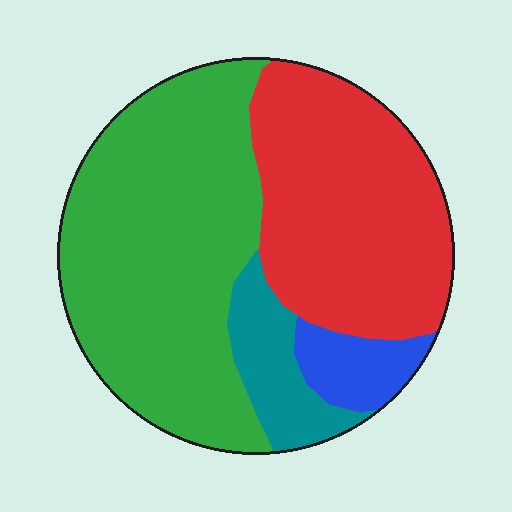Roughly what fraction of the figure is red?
Red covers 35% of the figure.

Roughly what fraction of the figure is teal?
Teal covers roughly 10% of the figure.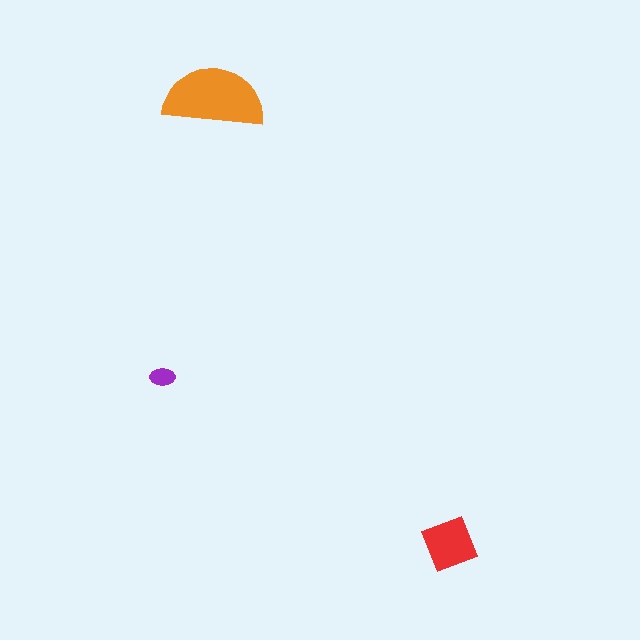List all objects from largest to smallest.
The orange semicircle, the red diamond, the purple ellipse.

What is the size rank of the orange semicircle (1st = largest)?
1st.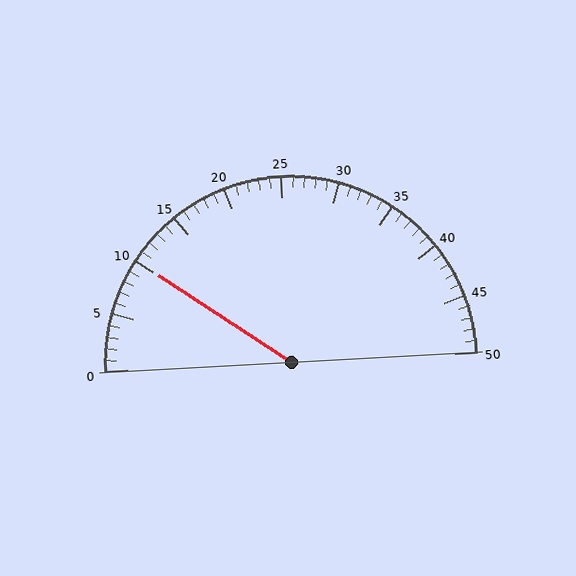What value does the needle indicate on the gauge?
The needle indicates approximately 10.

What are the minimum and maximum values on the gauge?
The gauge ranges from 0 to 50.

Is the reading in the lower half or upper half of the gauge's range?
The reading is in the lower half of the range (0 to 50).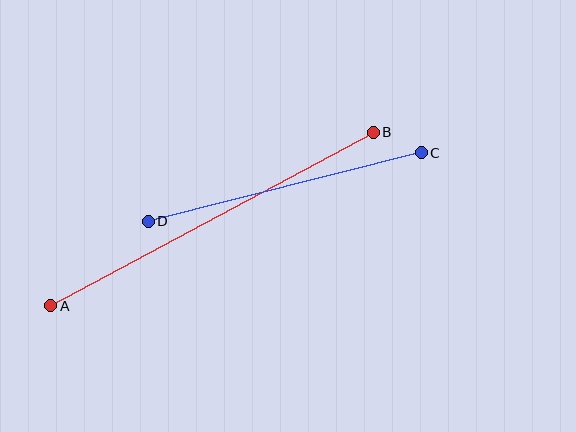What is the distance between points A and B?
The distance is approximately 366 pixels.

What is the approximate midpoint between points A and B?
The midpoint is at approximately (212, 219) pixels.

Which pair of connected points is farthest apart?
Points A and B are farthest apart.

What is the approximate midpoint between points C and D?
The midpoint is at approximately (285, 187) pixels.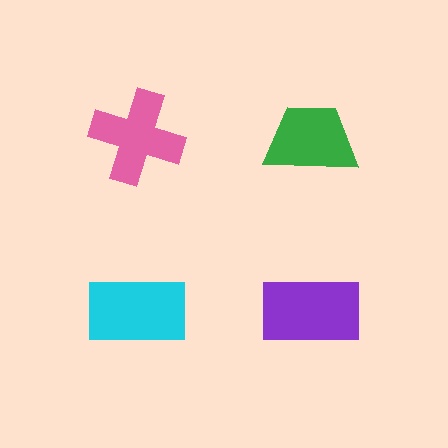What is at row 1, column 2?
A green trapezoid.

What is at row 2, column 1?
A cyan rectangle.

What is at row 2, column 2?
A purple rectangle.